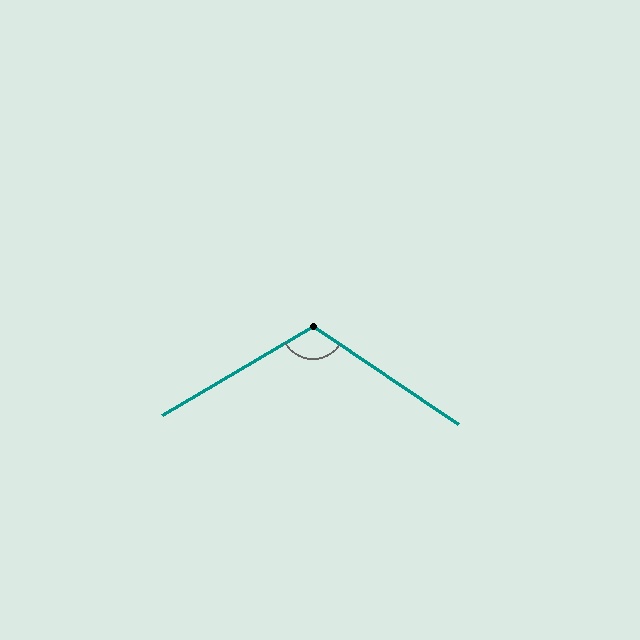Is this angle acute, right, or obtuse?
It is obtuse.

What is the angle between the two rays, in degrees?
Approximately 116 degrees.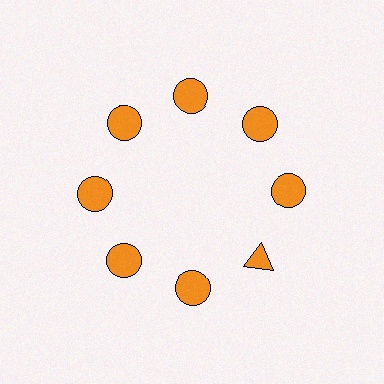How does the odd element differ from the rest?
It has a different shape: triangle instead of circle.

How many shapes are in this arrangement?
There are 8 shapes arranged in a ring pattern.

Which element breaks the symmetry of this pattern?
The orange triangle at roughly the 4 o'clock position breaks the symmetry. All other shapes are orange circles.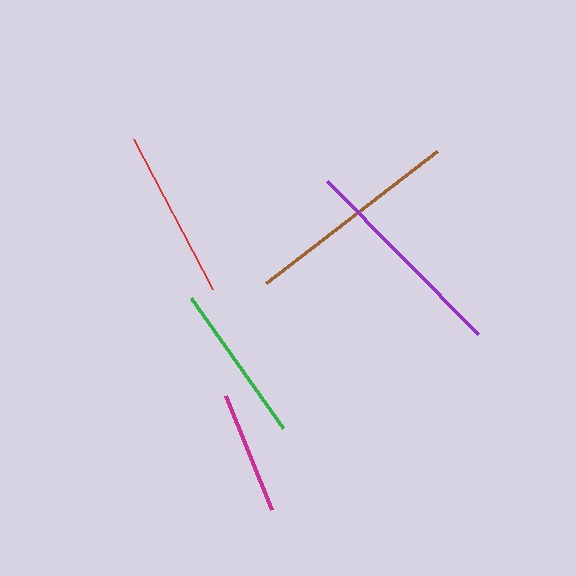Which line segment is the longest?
The brown line is the longest at approximately 216 pixels.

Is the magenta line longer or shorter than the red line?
The red line is longer than the magenta line.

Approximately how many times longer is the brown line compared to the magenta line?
The brown line is approximately 1.7 times the length of the magenta line.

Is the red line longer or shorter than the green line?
The red line is longer than the green line.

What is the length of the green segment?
The green segment is approximately 160 pixels long.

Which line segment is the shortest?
The magenta line is the shortest at approximately 123 pixels.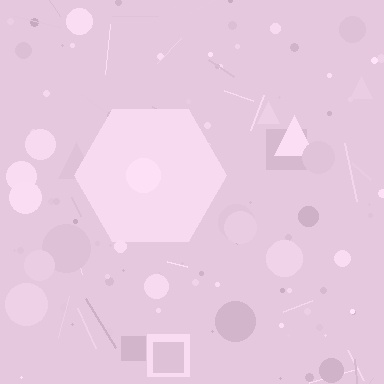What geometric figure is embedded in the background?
A hexagon is embedded in the background.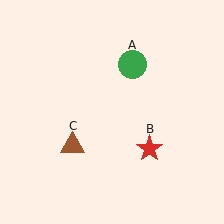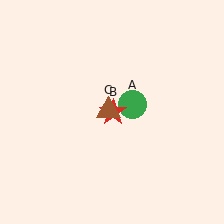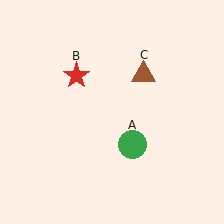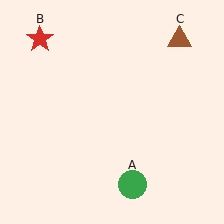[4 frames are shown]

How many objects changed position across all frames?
3 objects changed position: green circle (object A), red star (object B), brown triangle (object C).